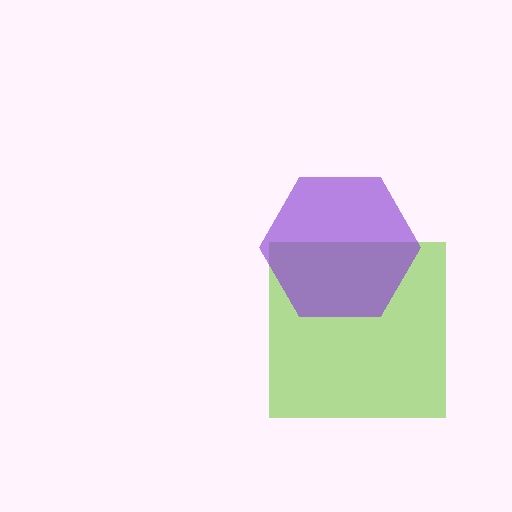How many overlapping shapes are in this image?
There are 2 overlapping shapes in the image.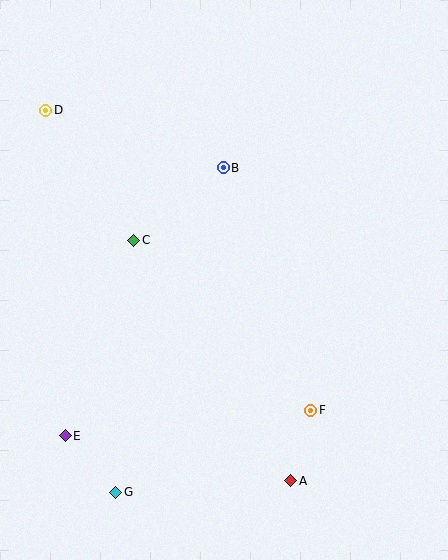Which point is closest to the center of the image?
Point C at (134, 240) is closest to the center.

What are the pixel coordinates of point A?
Point A is at (291, 481).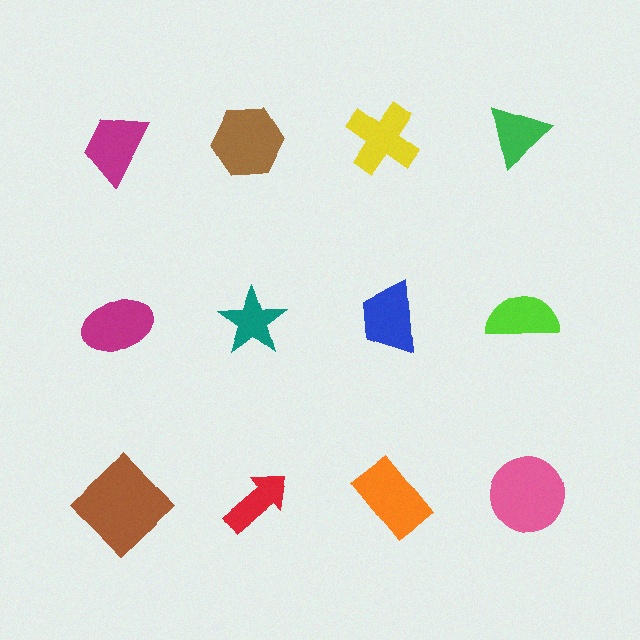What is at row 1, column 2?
A brown hexagon.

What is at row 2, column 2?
A teal star.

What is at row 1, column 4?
A green triangle.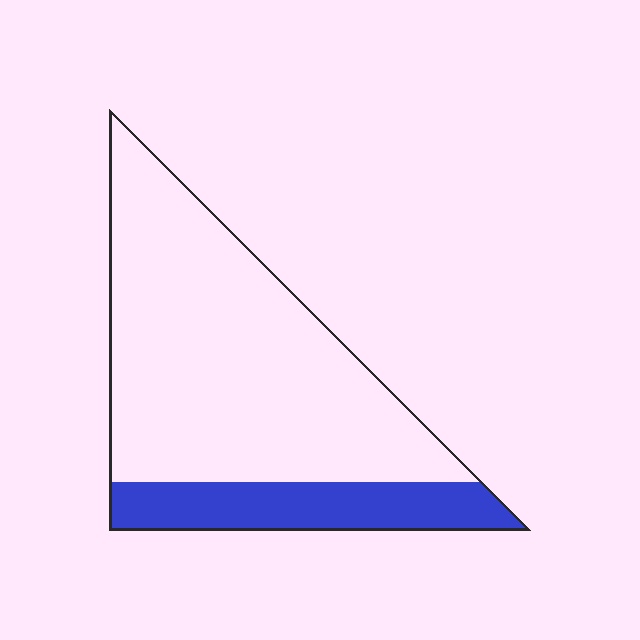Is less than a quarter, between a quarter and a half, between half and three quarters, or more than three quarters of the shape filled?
Less than a quarter.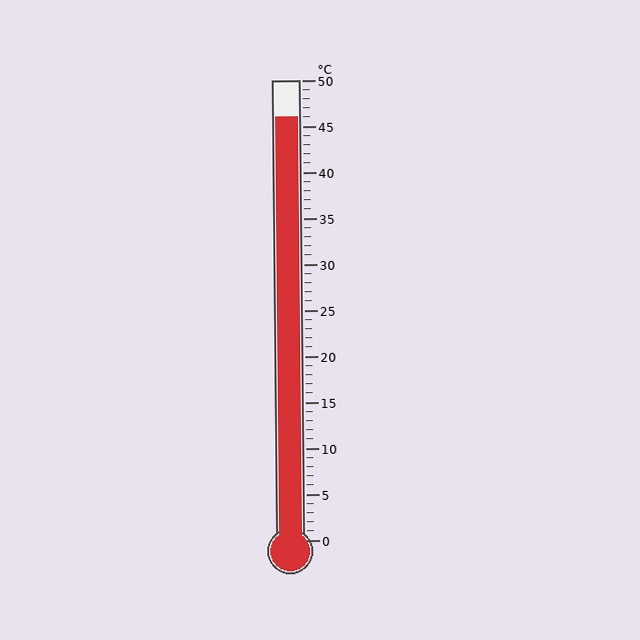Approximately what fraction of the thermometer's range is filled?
The thermometer is filled to approximately 90% of its range.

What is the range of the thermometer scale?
The thermometer scale ranges from 0°C to 50°C.